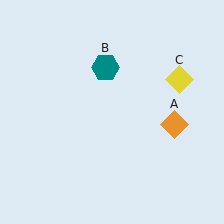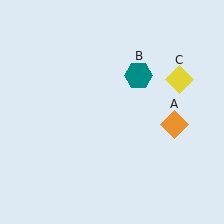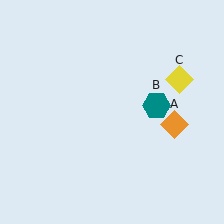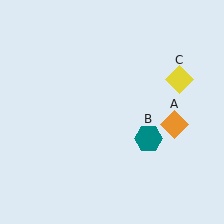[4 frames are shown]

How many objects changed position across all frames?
1 object changed position: teal hexagon (object B).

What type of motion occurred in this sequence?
The teal hexagon (object B) rotated clockwise around the center of the scene.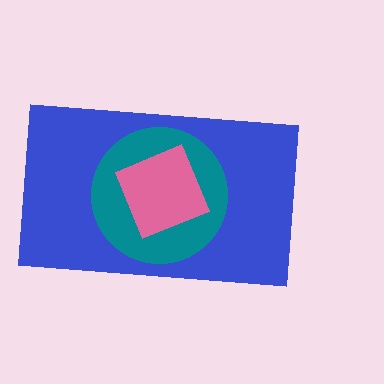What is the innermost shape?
The pink diamond.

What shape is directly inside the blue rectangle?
The teal circle.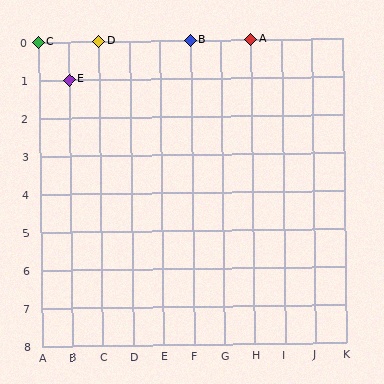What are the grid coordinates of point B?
Point B is at grid coordinates (F, 0).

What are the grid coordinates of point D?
Point D is at grid coordinates (C, 0).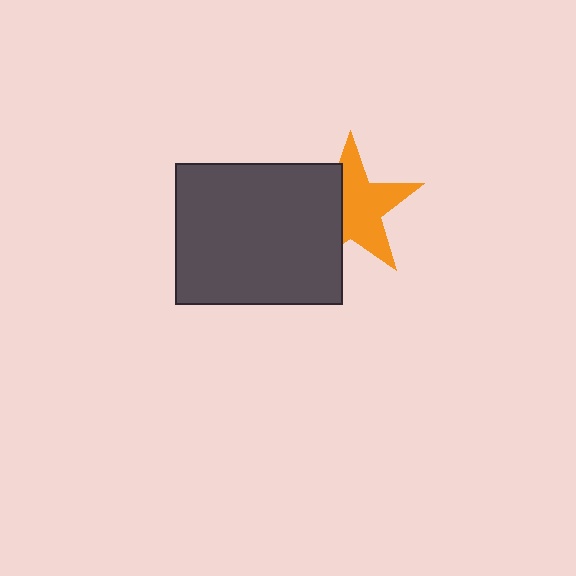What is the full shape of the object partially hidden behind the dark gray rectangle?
The partially hidden object is an orange star.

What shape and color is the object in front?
The object in front is a dark gray rectangle.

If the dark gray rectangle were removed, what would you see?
You would see the complete orange star.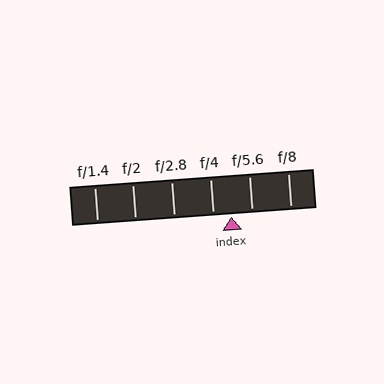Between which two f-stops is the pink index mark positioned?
The index mark is between f/4 and f/5.6.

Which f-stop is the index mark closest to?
The index mark is closest to f/4.